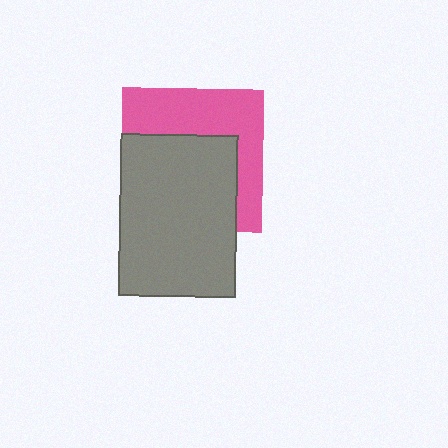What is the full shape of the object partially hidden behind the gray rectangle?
The partially hidden object is a pink square.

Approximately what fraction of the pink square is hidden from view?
Roughly 56% of the pink square is hidden behind the gray rectangle.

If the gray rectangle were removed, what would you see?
You would see the complete pink square.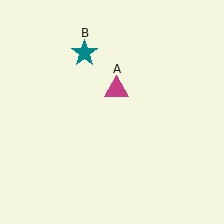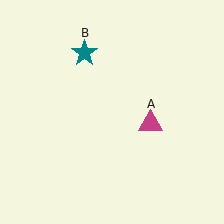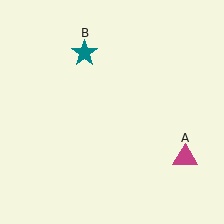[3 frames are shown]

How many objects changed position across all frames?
1 object changed position: magenta triangle (object A).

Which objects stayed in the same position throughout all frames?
Teal star (object B) remained stationary.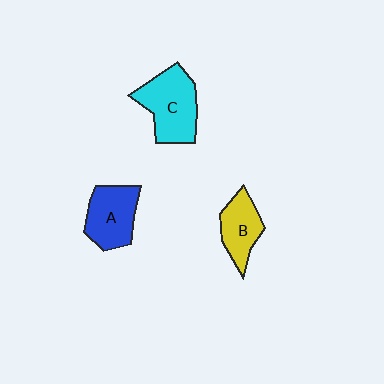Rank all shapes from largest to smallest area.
From largest to smallest: C (cyan), A (blue), B (yellow).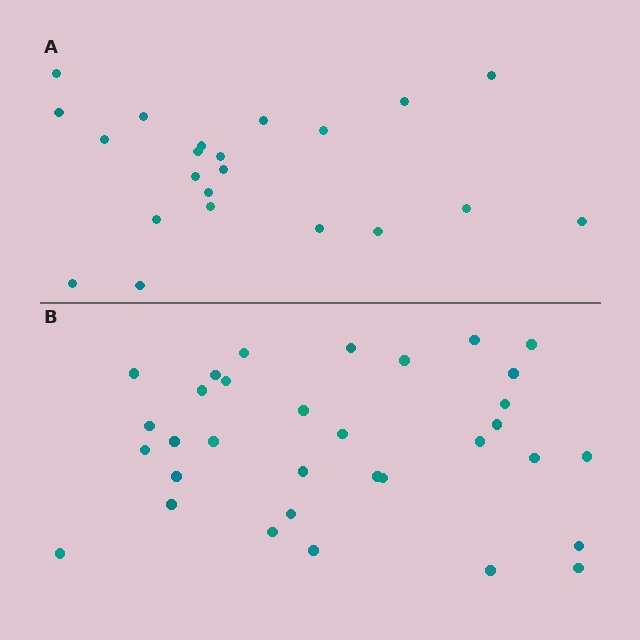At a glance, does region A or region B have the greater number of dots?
Region B (the bottom region) has more dots.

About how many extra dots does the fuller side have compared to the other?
Region B has roughly 12 or so more dots than region A.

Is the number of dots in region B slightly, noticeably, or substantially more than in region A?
Region B has substantially more. The ratio is roughly 1.5 to 1.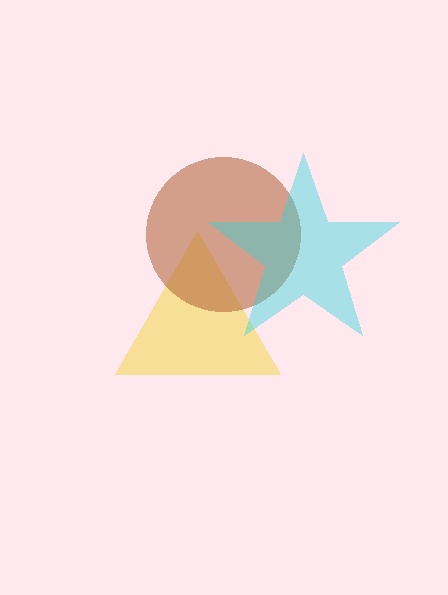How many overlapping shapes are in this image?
There are 3 overlapping shapes in the image.